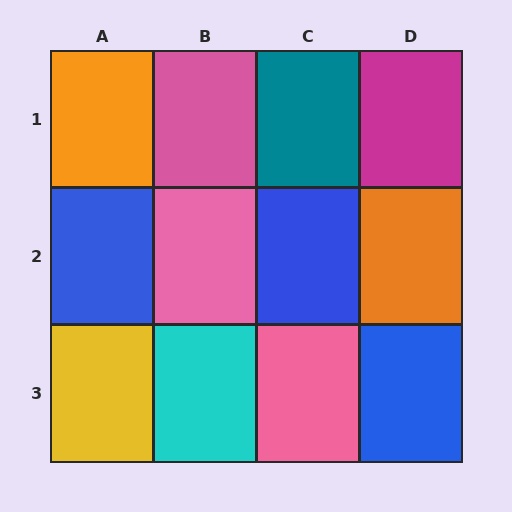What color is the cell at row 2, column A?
Blue.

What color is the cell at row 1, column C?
Teal.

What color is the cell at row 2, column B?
Pink.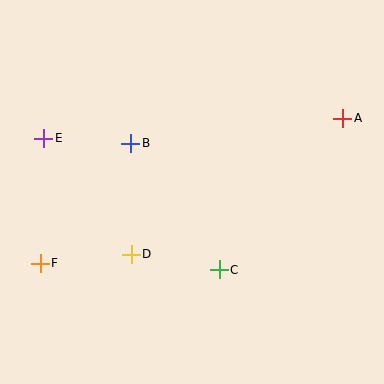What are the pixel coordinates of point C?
Point C is at (219, 270).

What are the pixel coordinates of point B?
Point B is at (131, 143).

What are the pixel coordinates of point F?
Point F is at (40, 263).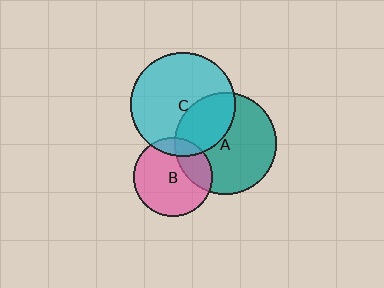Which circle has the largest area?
Circle C (cyan).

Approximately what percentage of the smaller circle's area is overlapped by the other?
Approximately 35%.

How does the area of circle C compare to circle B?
Approximately 1.7 times.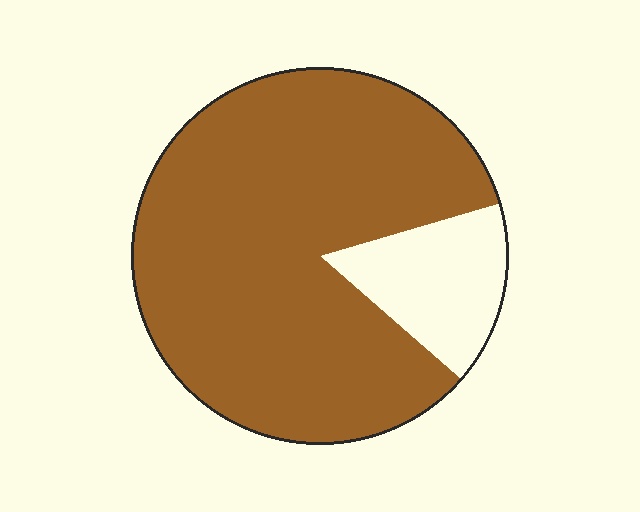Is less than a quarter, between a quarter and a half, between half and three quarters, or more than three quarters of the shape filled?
More than three quarters.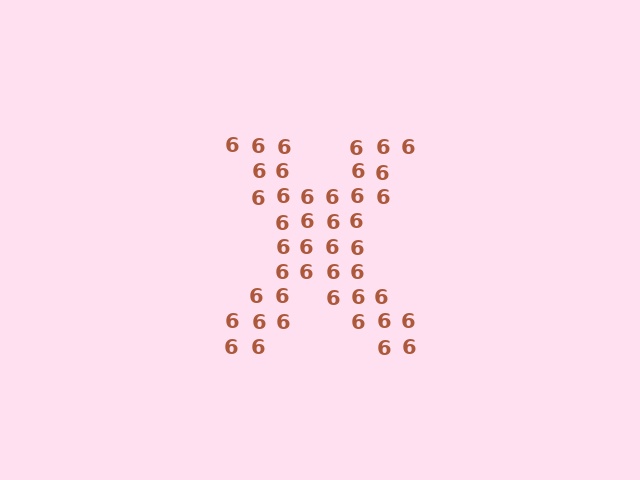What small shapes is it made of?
It is made of small digit 6's.